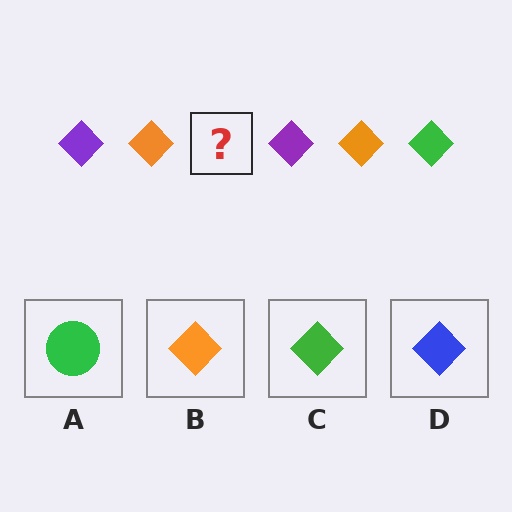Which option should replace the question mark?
Option C.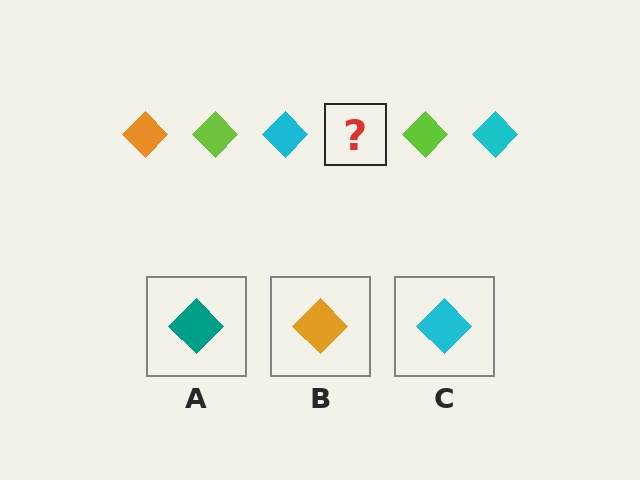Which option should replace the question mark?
Option B.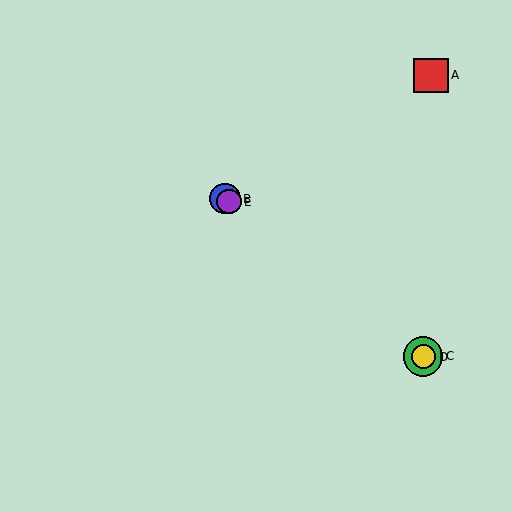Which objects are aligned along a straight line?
Objects B, C, D, E are aligned along a straight line.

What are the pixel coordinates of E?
Object E is at (229, 202).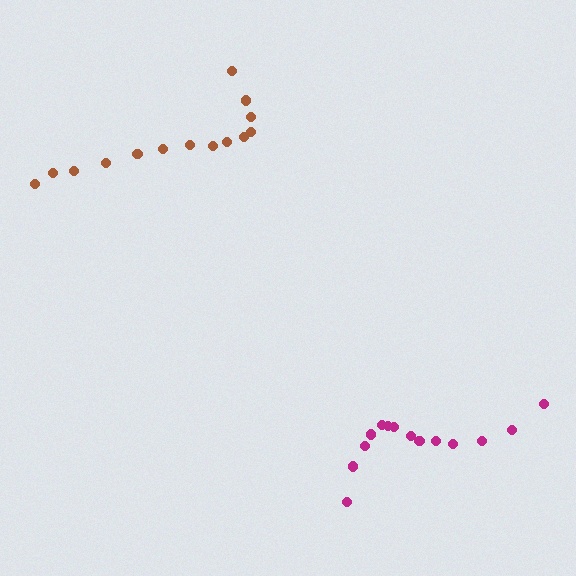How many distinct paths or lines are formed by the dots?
There are 2 distinct paths.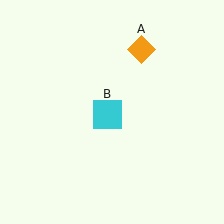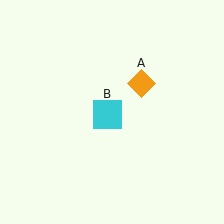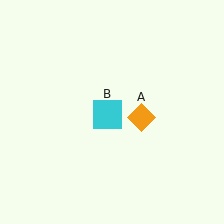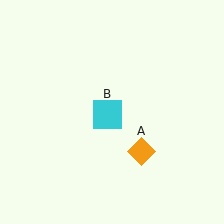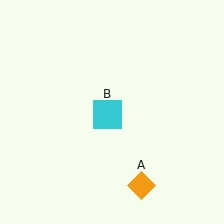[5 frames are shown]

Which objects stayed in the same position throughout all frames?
Cyan square (object B) remained stationary.